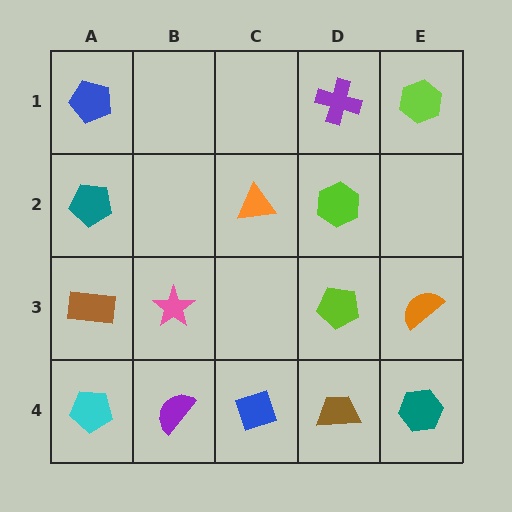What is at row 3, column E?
An orange semicircle.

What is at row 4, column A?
A cyan pentagon.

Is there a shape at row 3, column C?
No, that cell is empty.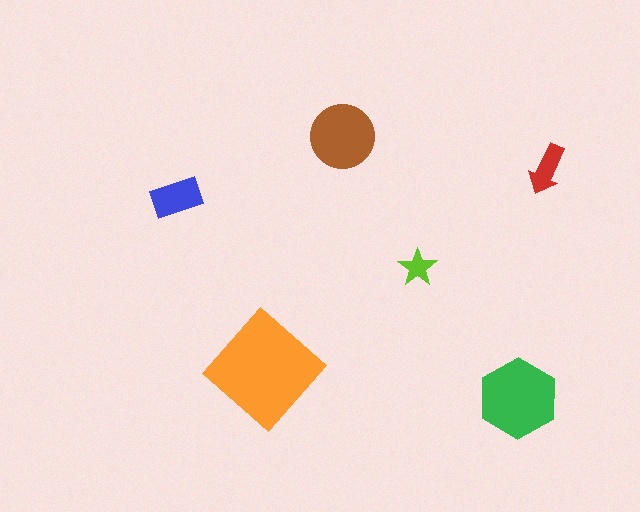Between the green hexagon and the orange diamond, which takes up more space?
The orange diamond.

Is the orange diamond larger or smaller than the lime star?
Larger.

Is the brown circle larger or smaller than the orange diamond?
Smaller.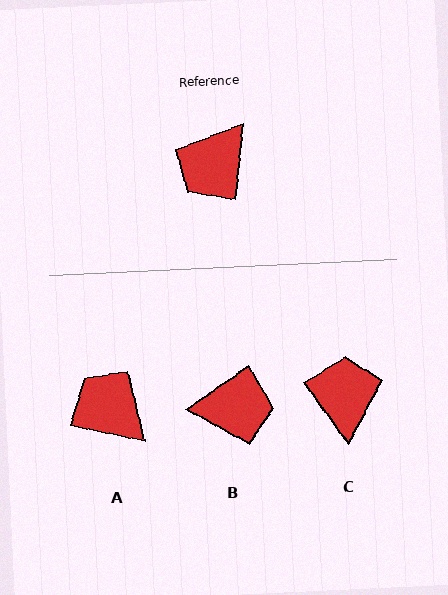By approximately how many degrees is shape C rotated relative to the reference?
Approximately 138 degrees clockwise.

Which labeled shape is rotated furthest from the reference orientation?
C, about 138 degrees away.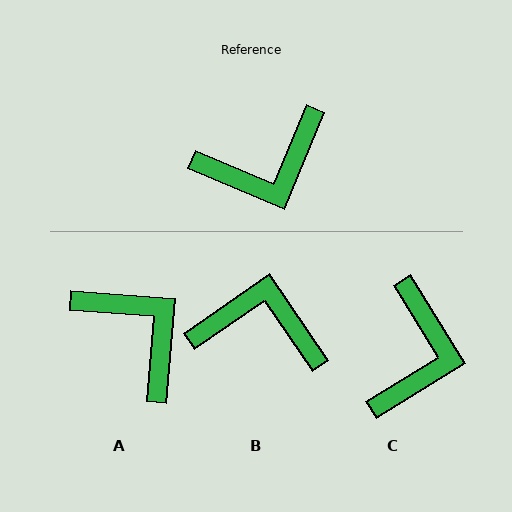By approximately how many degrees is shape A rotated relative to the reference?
Approximately 108 degrees counter-clockwise.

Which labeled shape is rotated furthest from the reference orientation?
B, about 147 degrees away.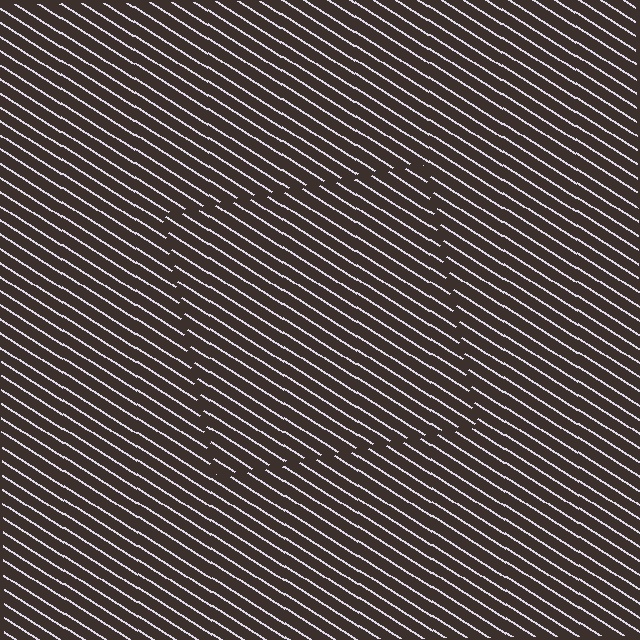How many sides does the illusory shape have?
4 sides — the line-ends trace a square.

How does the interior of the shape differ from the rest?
The interior of the shape contains the same grating, shifted by half a period — the contour is defined by the phase discontinuity where line-ends from the inner and outer gratings abut.